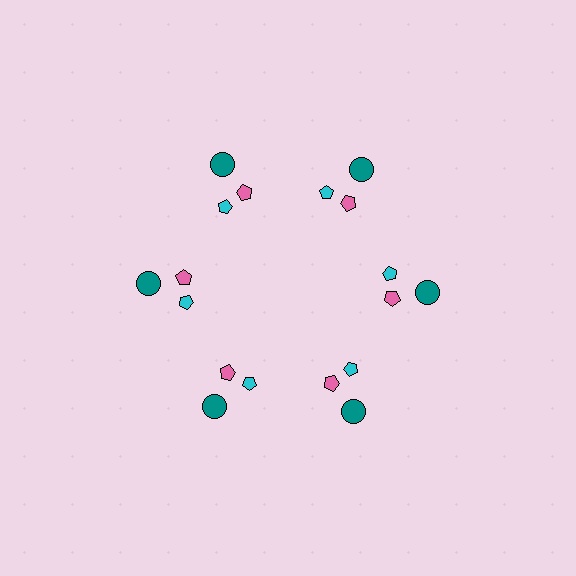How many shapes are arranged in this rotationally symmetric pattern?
There are 18 shapes, arranged in 6 groups of 3.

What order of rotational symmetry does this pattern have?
This pattern has 6-fold rotational symmetry.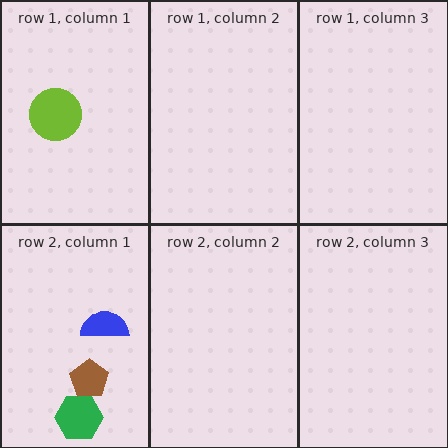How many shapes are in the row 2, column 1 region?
3.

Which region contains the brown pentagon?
The row 2, column 1 region.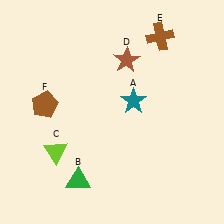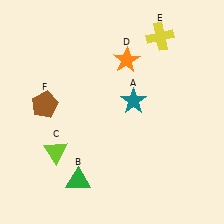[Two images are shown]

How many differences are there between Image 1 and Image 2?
There are 2 differences between the two images.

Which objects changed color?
D changed from brown to orange. E changed from brown to yellow.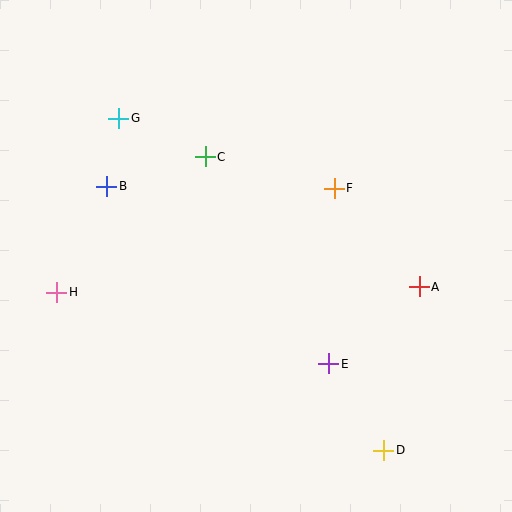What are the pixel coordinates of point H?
Point H is at (57, 292).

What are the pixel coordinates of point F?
Point F is at (334, 188).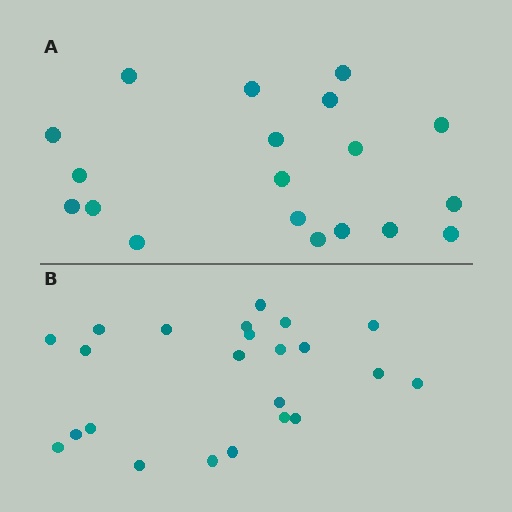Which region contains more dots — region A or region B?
Region B (the bottom region) has more dots.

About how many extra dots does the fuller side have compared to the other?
Region B has about 4 more dots than region A.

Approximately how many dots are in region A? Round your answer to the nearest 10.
About 20 dots. (The exact count is 19, which rounds to 20.)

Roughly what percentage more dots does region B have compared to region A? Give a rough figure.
About 20% more.